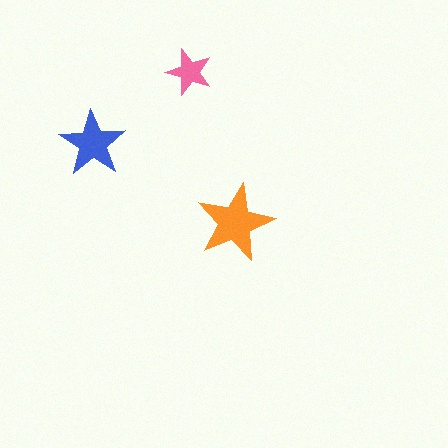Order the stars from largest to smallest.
the orange one, the blue one, the pink one.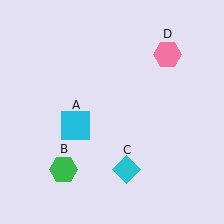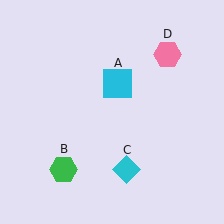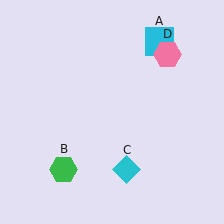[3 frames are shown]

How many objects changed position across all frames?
1 object changed position: cyan square (object A).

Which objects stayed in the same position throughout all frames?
Green hexagon (object B) and cyan diamond (object C) and pink hexagon (object D) remained stationary.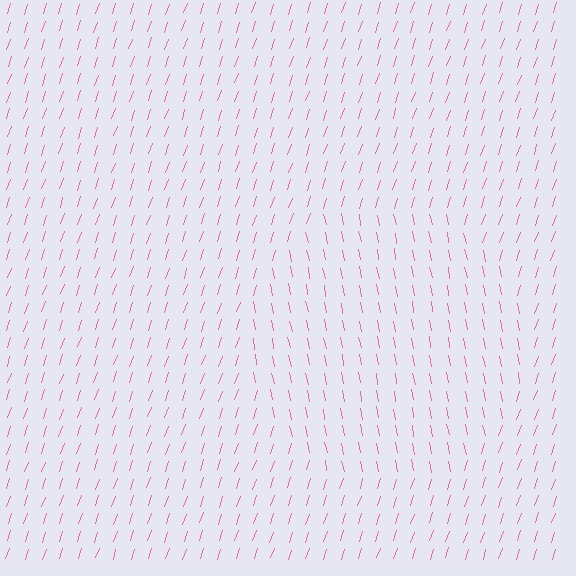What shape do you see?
I see a circle.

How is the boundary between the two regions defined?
The boundary is defined purely by a change in line orientation (approximately 30 degrees difference). All lines are the same color and thickness.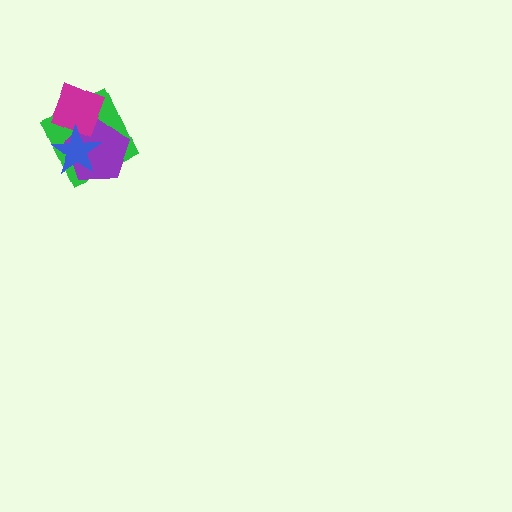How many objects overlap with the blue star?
3 objects overlap with the blue star.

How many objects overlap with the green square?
3 objects overlap with the green square.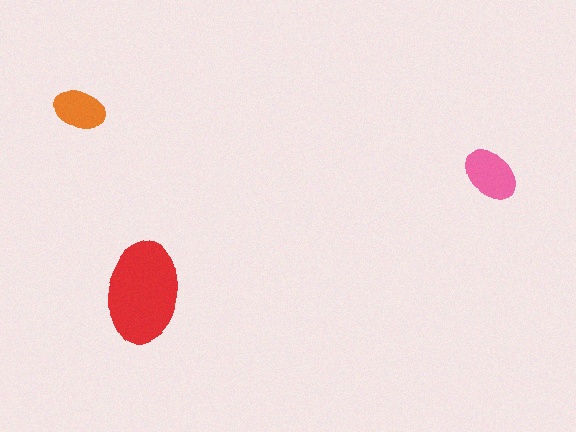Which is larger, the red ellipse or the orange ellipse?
The red one.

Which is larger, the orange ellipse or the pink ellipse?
The pink one.